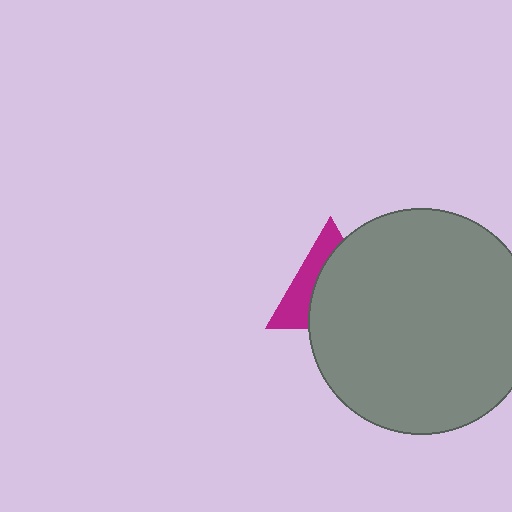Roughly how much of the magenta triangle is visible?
A small part of it is visible (roughly 37%).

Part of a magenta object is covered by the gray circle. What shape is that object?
It is a triangle.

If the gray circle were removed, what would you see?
You would see the complete magenta triangle.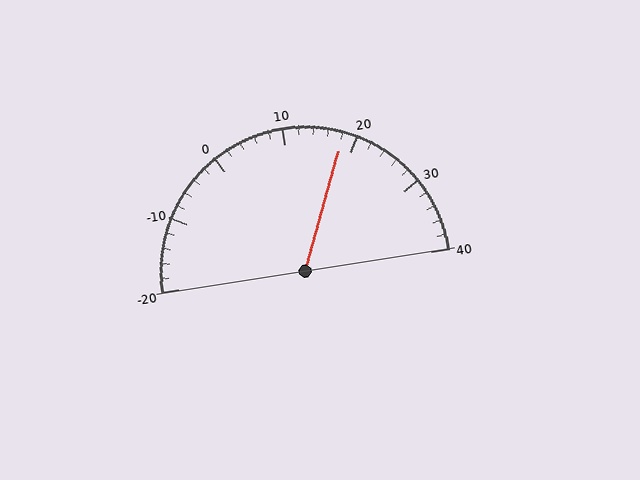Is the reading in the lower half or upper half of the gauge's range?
The reading is in the upper half of the range (-20 to 40).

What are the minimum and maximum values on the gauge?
The gauge ranges from -20 to 40.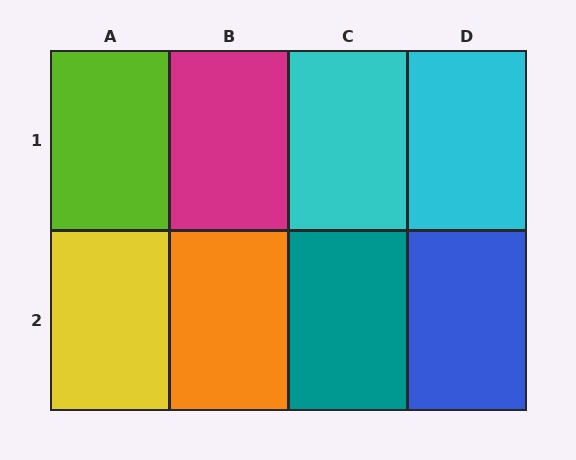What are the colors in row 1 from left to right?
Lime, magenta, cyan, cyan.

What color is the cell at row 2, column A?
Yellow.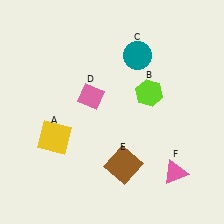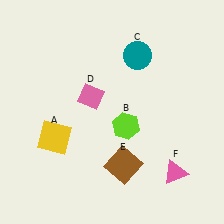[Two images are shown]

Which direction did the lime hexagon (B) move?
The lime hexagon (B) moved down.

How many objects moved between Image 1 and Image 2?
1 object moved between the two images.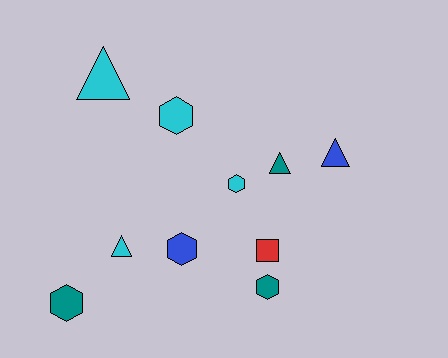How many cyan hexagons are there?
There are 2 cyan hexagons.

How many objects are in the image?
There are 10 objects.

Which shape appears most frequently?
Hexagon, with 5 objects.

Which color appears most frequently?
Cyan, with 4 objects.